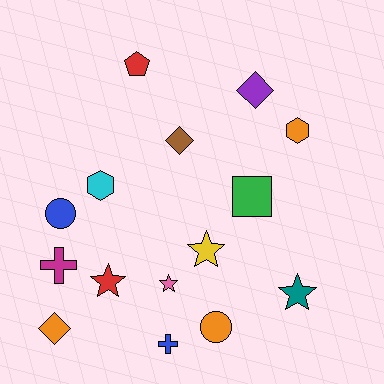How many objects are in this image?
There are 15 objects.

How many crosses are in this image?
There are 2 crosses.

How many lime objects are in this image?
There are no lime objects.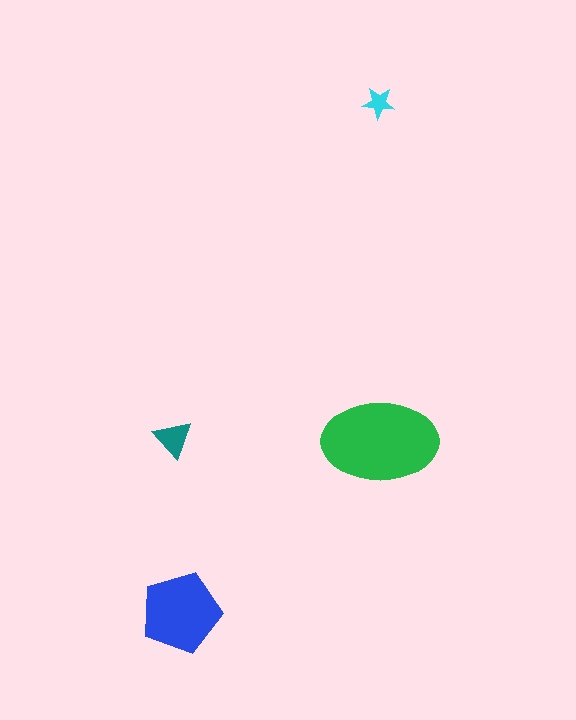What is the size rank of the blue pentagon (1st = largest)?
2nd.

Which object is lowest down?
The blue pentagon is bottommost.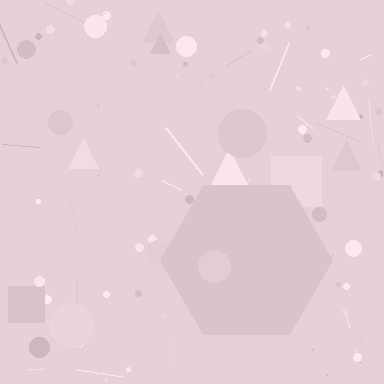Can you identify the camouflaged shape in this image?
The camouflaged shape is a hexagon.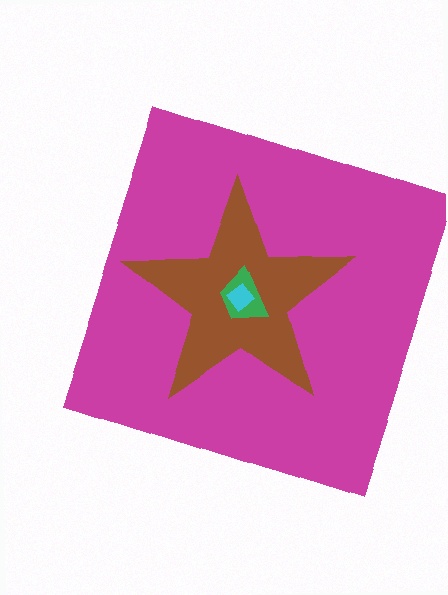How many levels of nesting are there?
4.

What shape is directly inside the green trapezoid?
The cyan diamond.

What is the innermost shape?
The cyan diamond.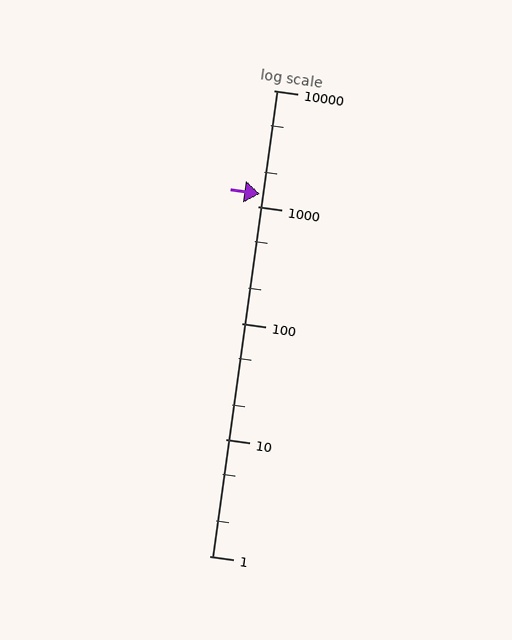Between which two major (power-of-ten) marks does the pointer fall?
The pointer is between 1000 and 10000.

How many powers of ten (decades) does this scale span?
The scale spans 4 decades, from 1 to 10000.